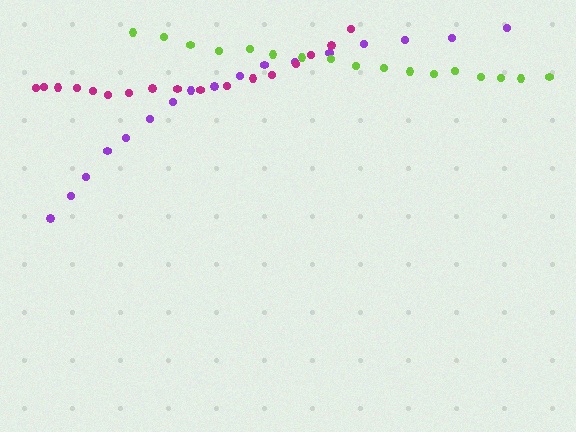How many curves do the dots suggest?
There are 3 distinct paths.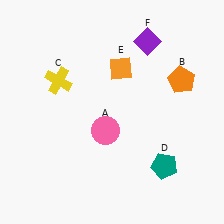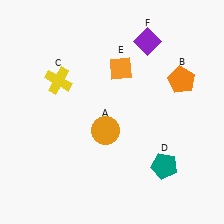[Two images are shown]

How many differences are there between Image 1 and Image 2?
There is 1 difference between the two images.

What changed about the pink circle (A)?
In Image 1, A is pink. In Image 2, it changed to orange.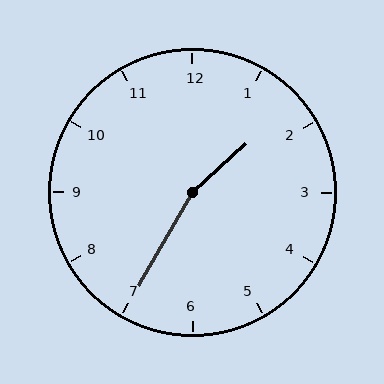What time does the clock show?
1:35.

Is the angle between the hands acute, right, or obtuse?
It is obtuse.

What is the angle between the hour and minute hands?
Approximately 162 degrees.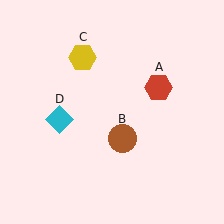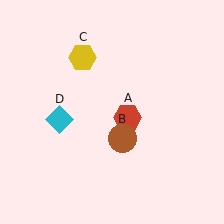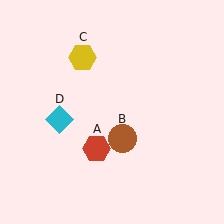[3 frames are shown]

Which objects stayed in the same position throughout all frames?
Brown circle (object B) and yellow hexagon (object C) and cyan diamond (object D) remained stationary.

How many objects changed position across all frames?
1 object changed position: red hexagon (object A).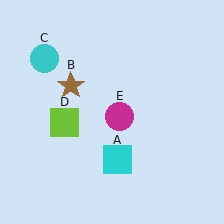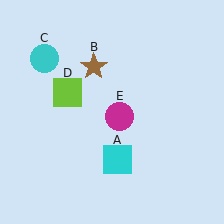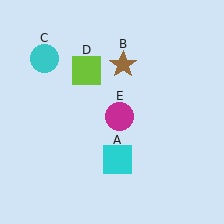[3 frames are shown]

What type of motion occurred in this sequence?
The brown star (object B), lime square (object D) rotated clockwise around the center of the scene.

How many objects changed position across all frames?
2 objects changed position: brown star (object B), lime square (object D).